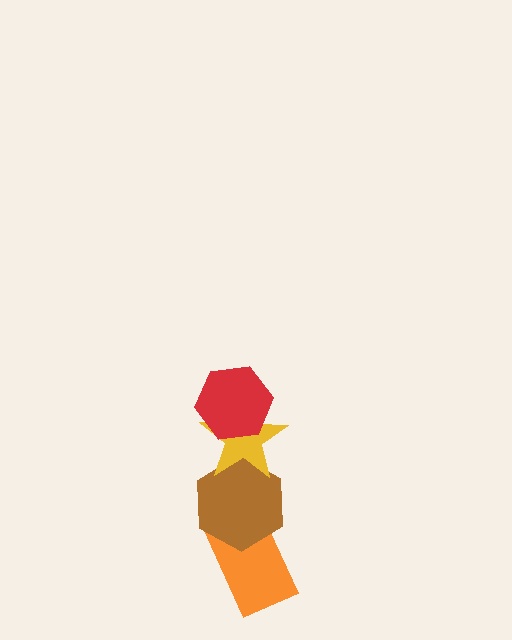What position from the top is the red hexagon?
The red hexagon is 1st from the top.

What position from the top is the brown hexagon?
The brown hexagon is 3rd from the top.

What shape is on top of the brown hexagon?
The yellow star is on top of the brown hexagon.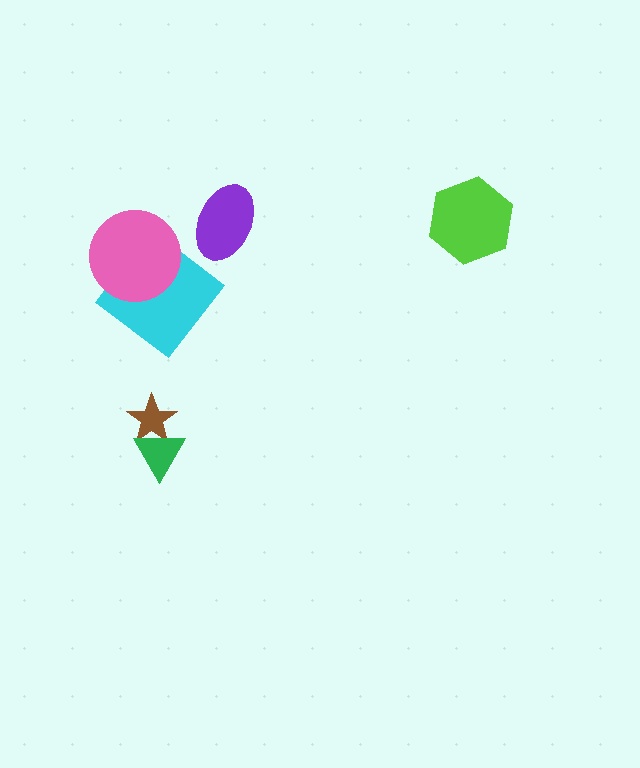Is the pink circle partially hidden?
No, no other shape covers it.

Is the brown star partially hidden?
Yes, it is partially covered by another shape.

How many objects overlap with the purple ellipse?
0 objects overlap with the purple ellipse.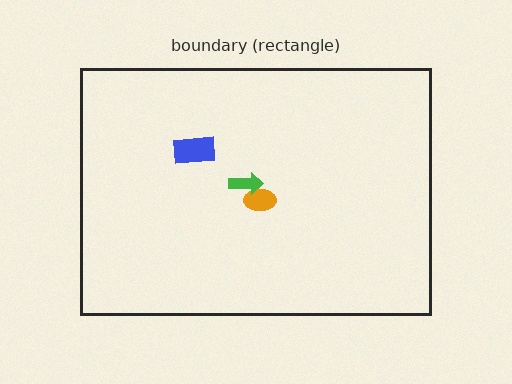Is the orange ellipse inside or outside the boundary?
Inside.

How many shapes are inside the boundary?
3 inside, 0 outside.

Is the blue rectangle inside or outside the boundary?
Inside.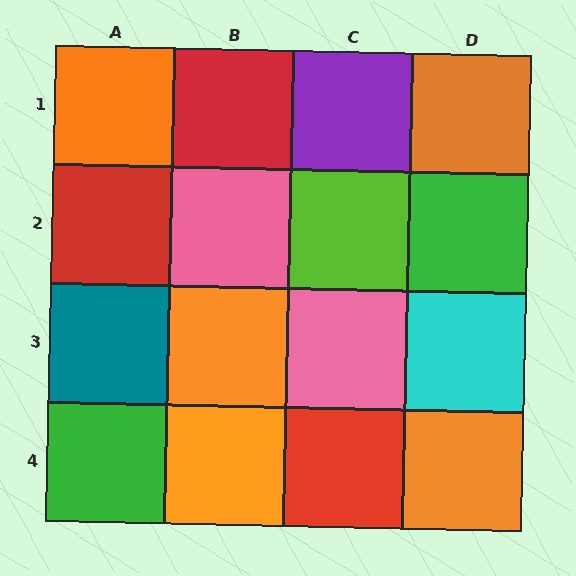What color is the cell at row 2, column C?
Lime.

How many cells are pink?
2 cells are pink.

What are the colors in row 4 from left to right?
Green, orange, red, orange.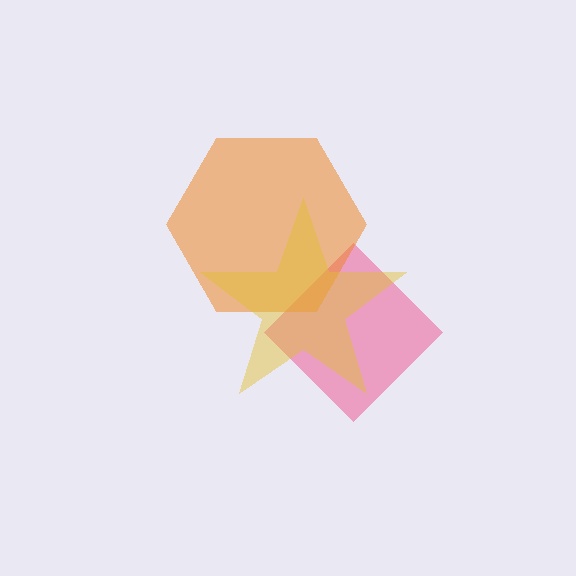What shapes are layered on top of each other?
The layered shapes are: a pink diamond, an orange hexagon, a yellow star.